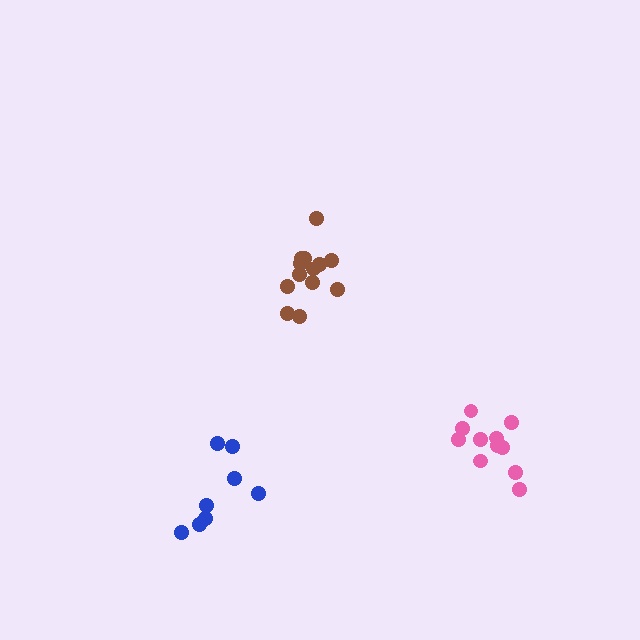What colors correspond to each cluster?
The clusters are colored: blue, brown, pink.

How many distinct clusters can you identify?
There are 3 distinct clusters.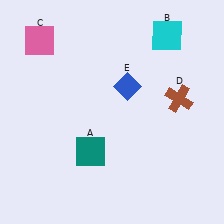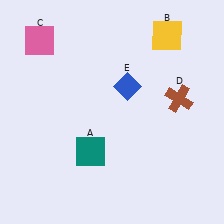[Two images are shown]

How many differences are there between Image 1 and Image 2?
There is 1 difference between the two images.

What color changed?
The square (B) changed from cyan in Image 1 to yellow in Image 2.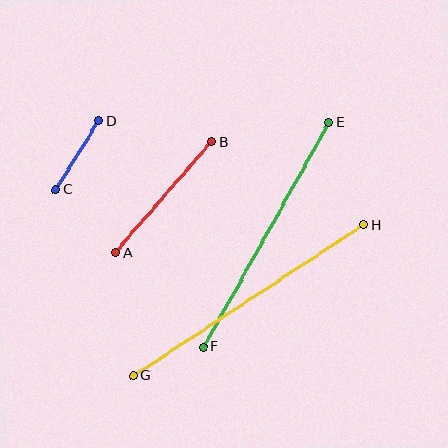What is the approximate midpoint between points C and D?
The midpoint is at approximately (77, 155) pixels.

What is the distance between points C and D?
The distance is approximately 81 pixels.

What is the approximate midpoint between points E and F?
The midpoint is at approximately (266, 235) pixels.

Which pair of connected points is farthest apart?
Points G and H are farthest apart.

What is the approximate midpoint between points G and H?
The midpoint is at approximately (249, 300) pixels.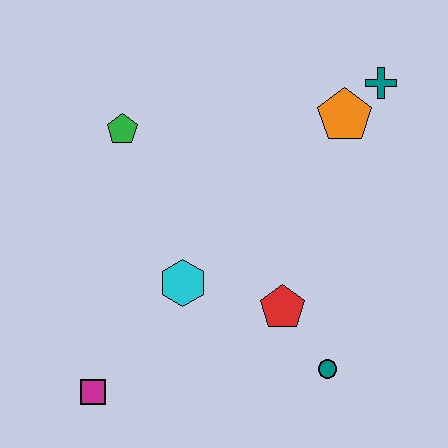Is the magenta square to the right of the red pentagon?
No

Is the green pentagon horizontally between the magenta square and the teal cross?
Yes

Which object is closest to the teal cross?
The orange pentagon is closest to the teal cross.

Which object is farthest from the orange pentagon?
The magenta square is farthest from the orange pentagon.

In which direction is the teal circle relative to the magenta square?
The teal circle is to the right of the magenta square.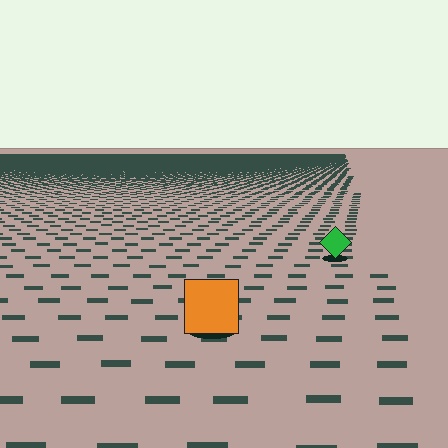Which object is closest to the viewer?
The orange square is closest. The texture marks near it are larger and more spread out.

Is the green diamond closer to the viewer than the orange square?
No. The orange square is closer — you can tell from the texture gradient: the ground texture is coarser near it.